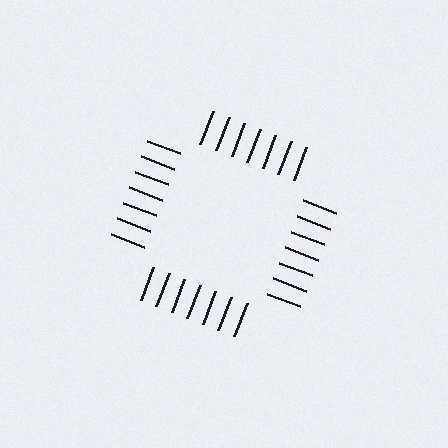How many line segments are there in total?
28 — 7 along each of the 4 edges.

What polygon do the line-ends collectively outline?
An illusory square — the line segments terminate on its edges but no continuous stroke is drawn.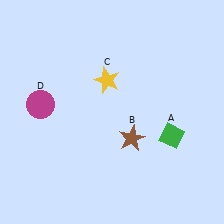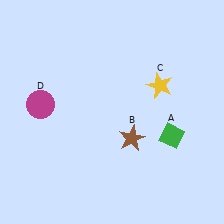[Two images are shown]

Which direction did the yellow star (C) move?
The yellow star (C) moved right.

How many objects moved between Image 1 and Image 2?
1 object moved between the two images.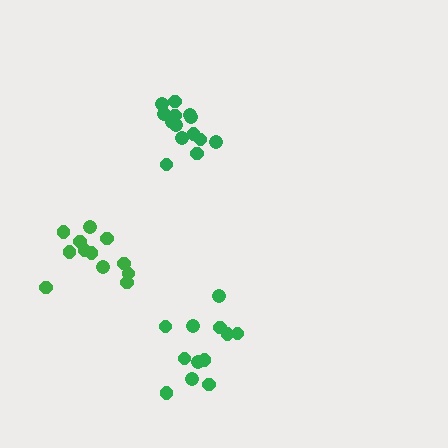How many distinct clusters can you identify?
There are 3 distinct clusters.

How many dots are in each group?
Group 1: 12 dots, Group 2: 14 dots, Group 3: 12 dots (38 total).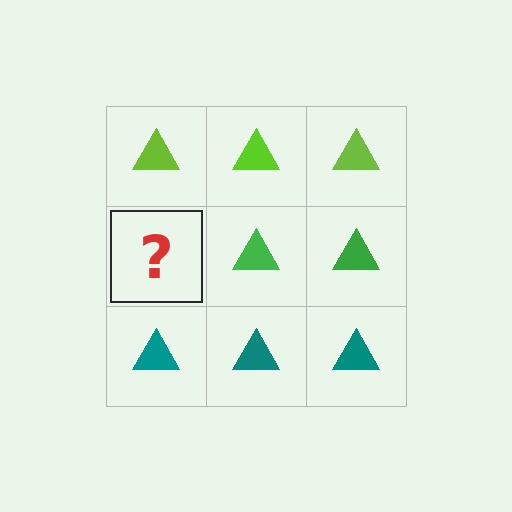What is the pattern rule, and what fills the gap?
The rule is that each row has a consistent color. The gap should be filled with a green triangle.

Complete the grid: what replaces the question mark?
The question mark should be replaced with a green triangle.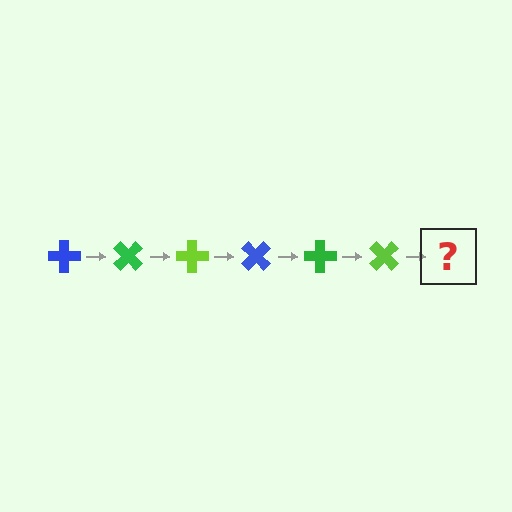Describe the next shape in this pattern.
It should be a blue cross, rotated 270 degrees from the start.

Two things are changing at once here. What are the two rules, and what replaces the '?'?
The two rules are that it rotates 45 degrees each step and the color cycles through blue, green, and lime. The '?' should be a blue cross, rotated 270 degrees from the start.